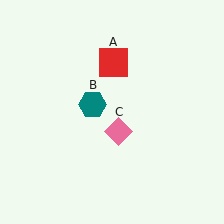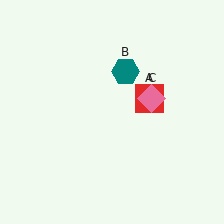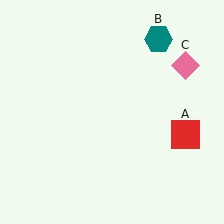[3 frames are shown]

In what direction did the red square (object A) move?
The red square (object A) moved down and to the right.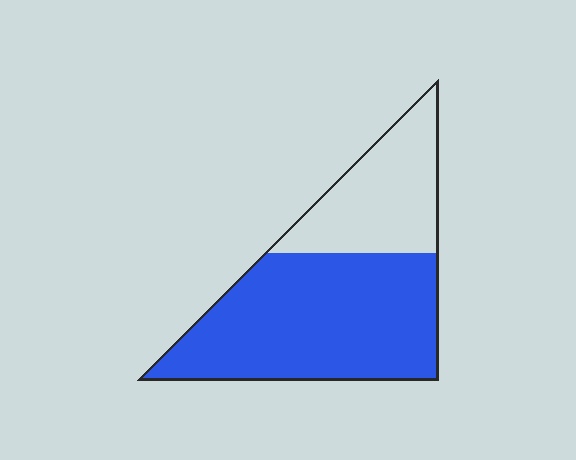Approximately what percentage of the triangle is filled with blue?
Approximately 65%.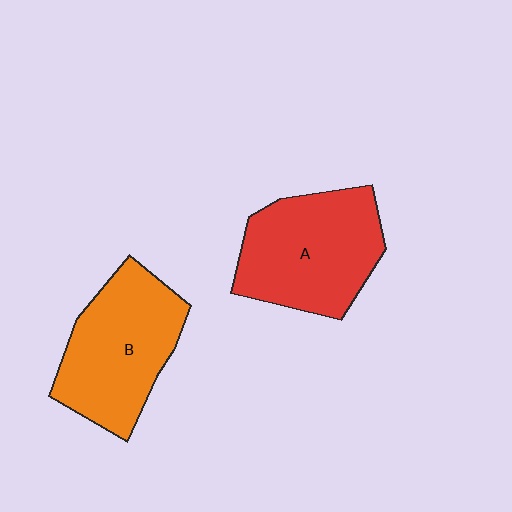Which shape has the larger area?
Shape A (red).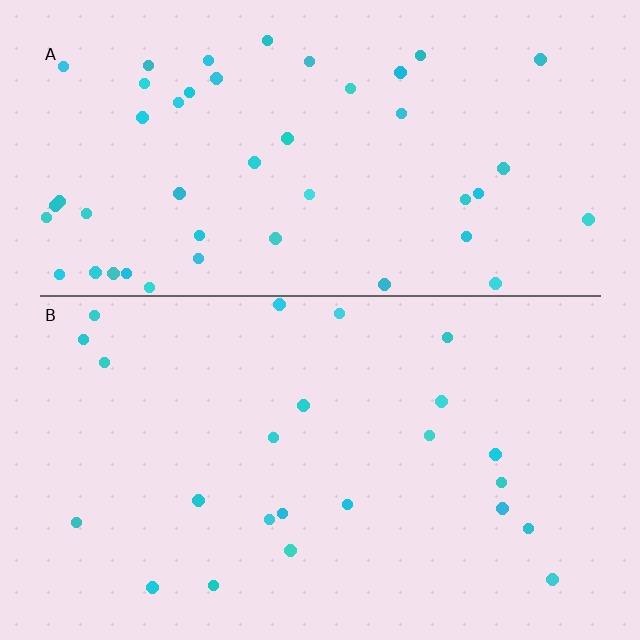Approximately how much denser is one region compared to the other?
Approximately 2.0× — region A over region B.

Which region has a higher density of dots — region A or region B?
A (the top).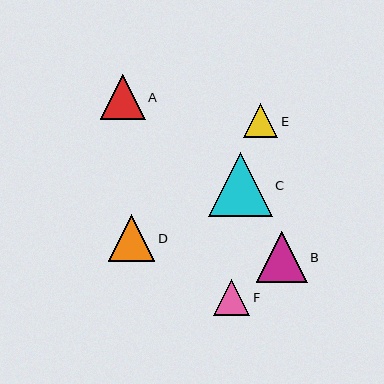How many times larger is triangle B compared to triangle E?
Triangle B is approximately 1.5 times the size of triangle E.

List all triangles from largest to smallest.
From largest to smallest: C, B, D, A, F, E.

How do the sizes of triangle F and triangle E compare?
Triangle F and triangle E are approximately the same size.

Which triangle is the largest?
Triangle C is the largest with a size of approximately 64 pixels.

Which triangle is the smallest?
Triangle E is the smallest with a size of approximately 34 pixels.